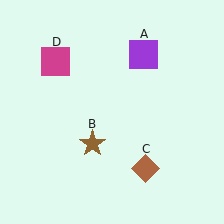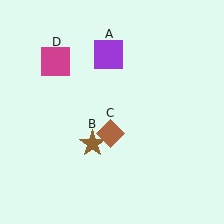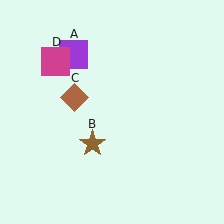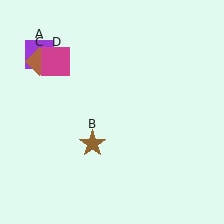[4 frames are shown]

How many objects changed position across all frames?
2 objects changed position: purple square (object A), brown diamond (object C).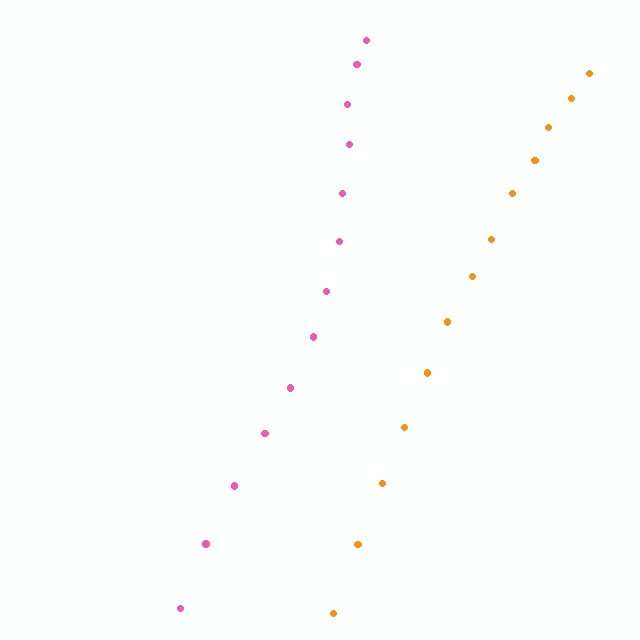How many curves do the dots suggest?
There are 2 distinct paths.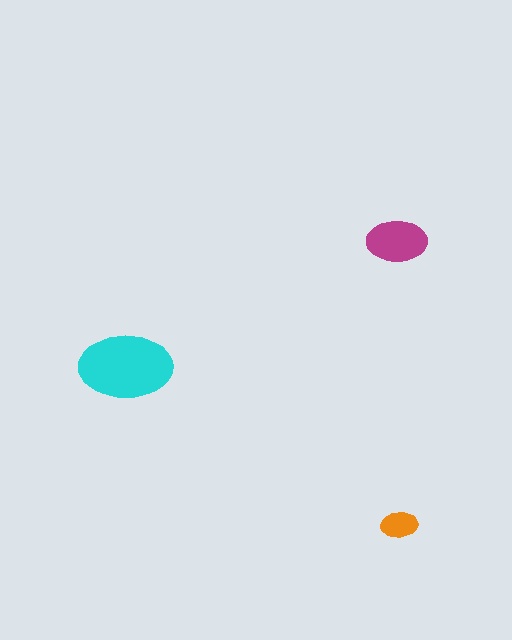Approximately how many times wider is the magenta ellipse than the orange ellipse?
About 1.5 times wider.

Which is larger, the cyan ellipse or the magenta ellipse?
The cyan one.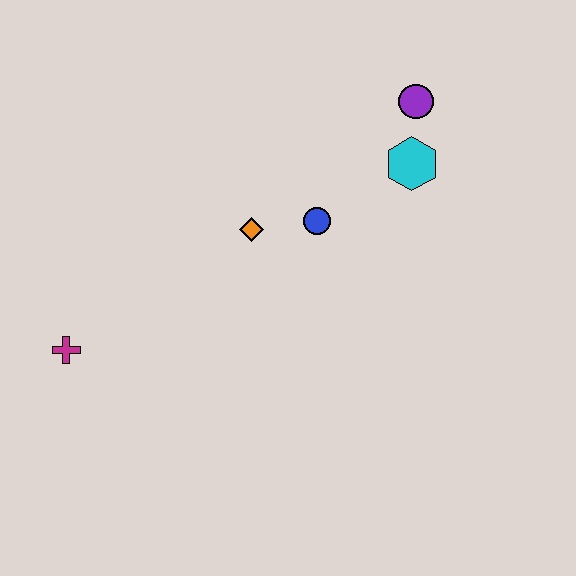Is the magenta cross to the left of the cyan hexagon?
Yes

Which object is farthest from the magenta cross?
The purple circle is farthest from the magenta cross.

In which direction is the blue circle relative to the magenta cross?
The blue circle is to the right of the magenta cross.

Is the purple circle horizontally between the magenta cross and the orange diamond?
No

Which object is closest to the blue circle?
The orange diamond is closest to the blue circle.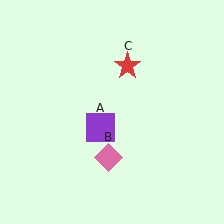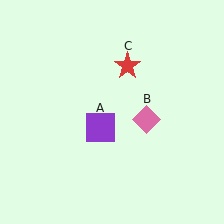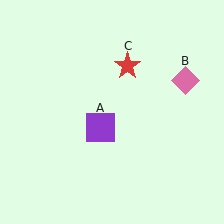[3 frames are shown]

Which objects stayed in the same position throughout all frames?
Purple square (object A) and red star (object C) remained stationary.